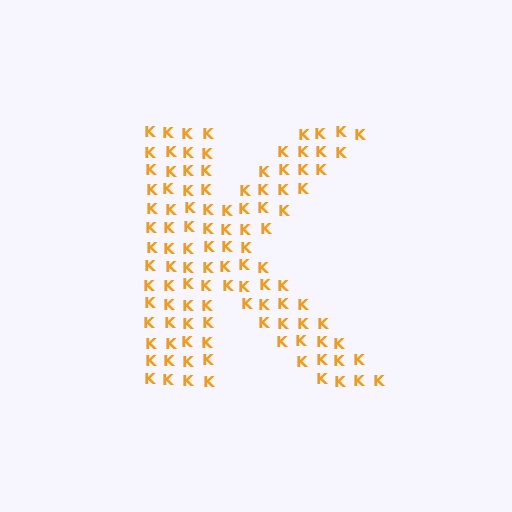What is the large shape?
The large shape is the letter K.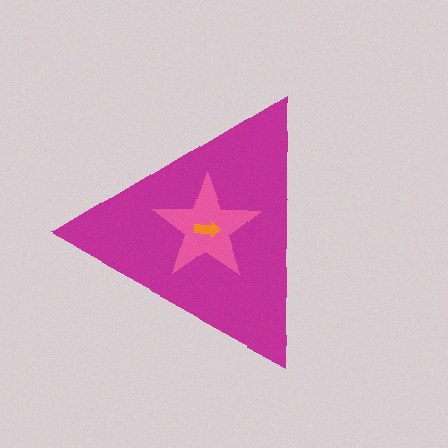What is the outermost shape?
The magenta triangle.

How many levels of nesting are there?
3.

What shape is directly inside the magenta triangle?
The pink star.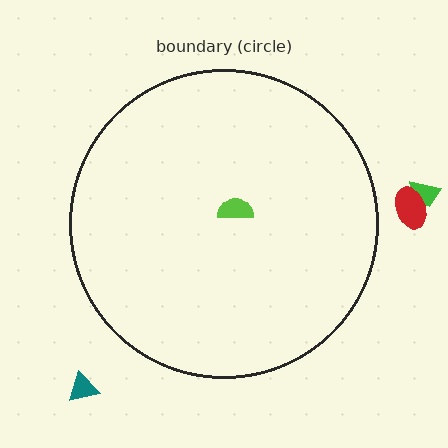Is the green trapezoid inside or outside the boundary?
Outside.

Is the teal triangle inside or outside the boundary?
Outside.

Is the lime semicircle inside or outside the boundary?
Inside.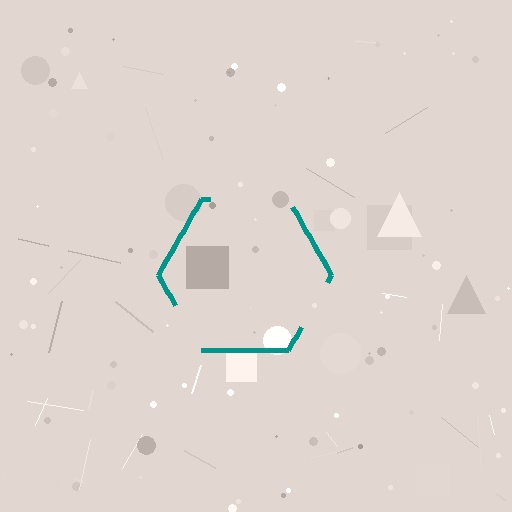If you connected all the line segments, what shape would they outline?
They would outline a hexagon.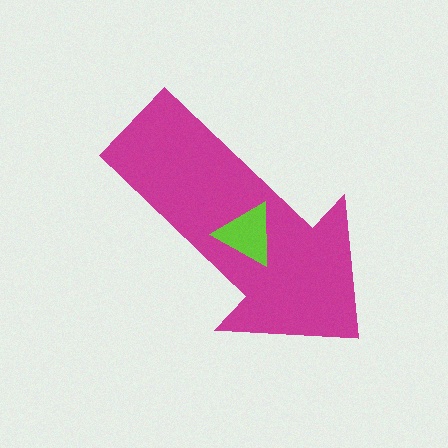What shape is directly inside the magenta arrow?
The lime triangle.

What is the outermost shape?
The magenta arrow.